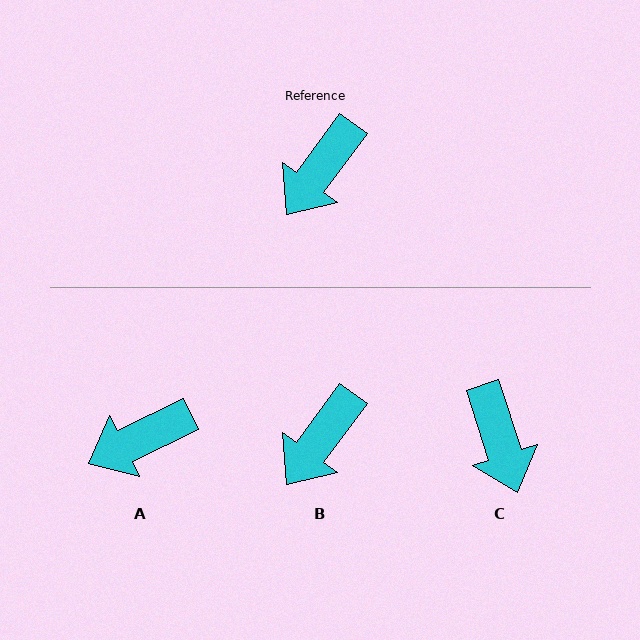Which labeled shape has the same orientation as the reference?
B.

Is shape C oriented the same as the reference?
No, it is off by about 54 degrees.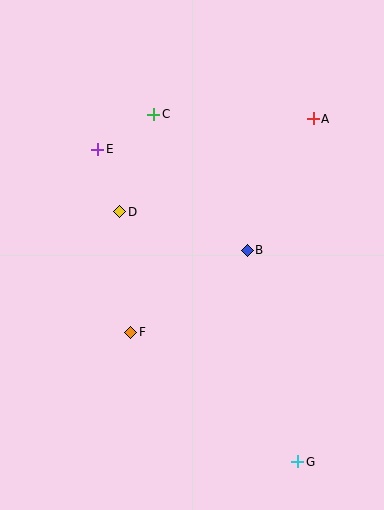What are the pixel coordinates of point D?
Point D is at (120, 212).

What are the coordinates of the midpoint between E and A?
The midpoint between E and A is at (205, 134).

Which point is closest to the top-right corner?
Point A is closest to the top-right corner.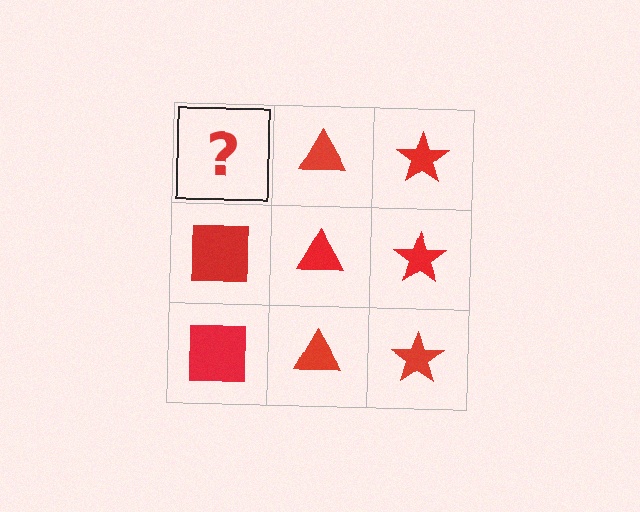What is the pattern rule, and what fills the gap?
The rule is that each column has a consistent shape. The gap should be filled with a red square.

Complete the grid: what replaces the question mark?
The question mark should be replaced with a red square.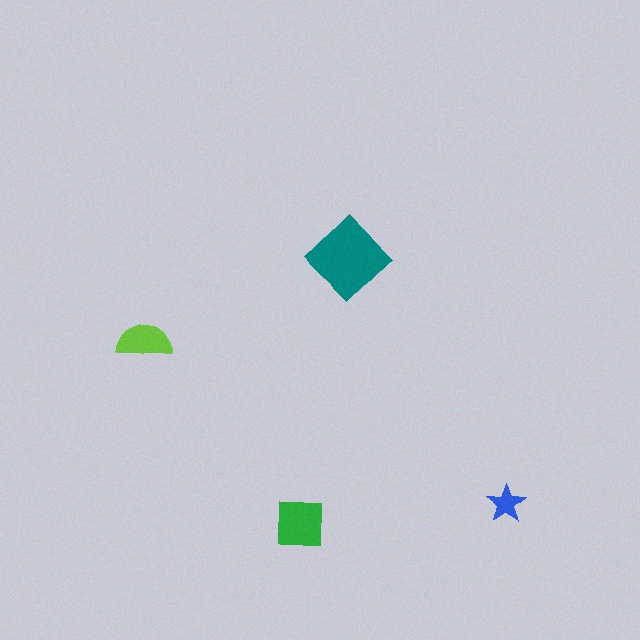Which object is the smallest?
The blue star.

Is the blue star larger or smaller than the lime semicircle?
Smaller.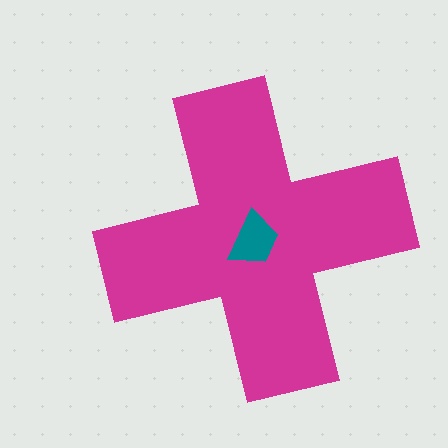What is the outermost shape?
The magenta cross.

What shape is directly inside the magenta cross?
The teal trapezoid.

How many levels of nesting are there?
2.